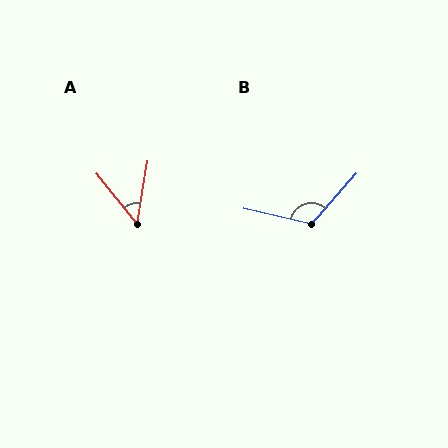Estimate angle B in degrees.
Approximately 118 degrees.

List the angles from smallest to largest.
A (48°), B (118°).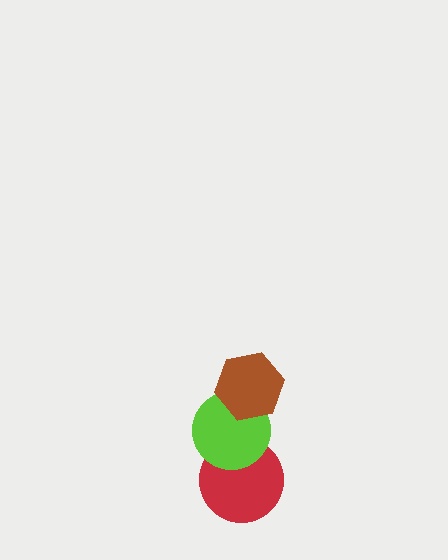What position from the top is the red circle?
The red circle is 3rd from the top.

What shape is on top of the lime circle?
The brown hexagon is on top of the lime circle.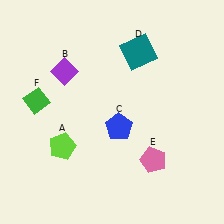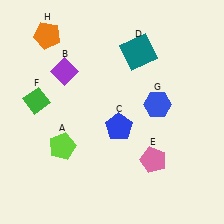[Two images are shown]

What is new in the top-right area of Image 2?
A blue hexagon (G) was added in the top-right area of Image 2.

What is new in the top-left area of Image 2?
An orange pentagon (H) was added in the top-left area of Image 2.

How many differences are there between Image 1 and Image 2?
There are 2 differences between the two images.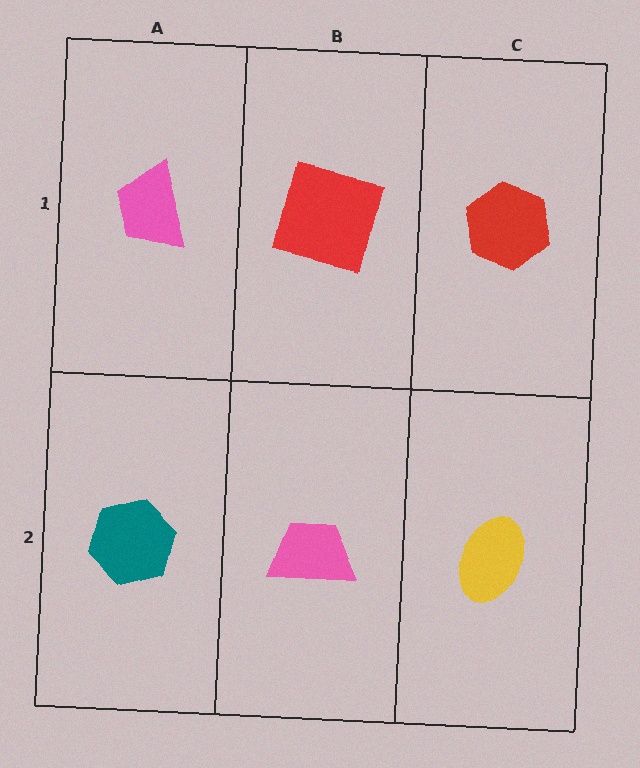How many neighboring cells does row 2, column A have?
2.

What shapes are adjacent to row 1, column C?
A yellow ellipse (row 2, column C), a red square (row 1, column B).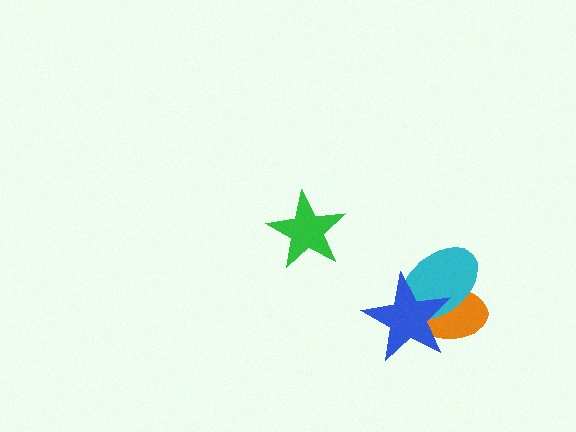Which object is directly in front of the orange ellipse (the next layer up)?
The cyan ellipse is directly in front of the orange ellipse.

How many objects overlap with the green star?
0 objects overlap with the green star.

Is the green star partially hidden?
No, no other shape covers it.